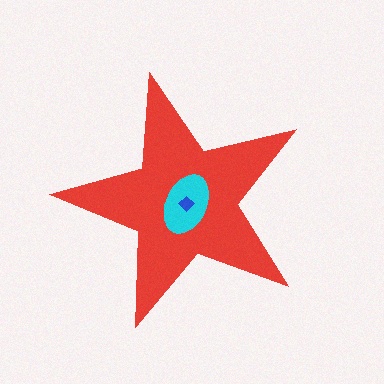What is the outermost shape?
The red star.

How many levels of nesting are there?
3.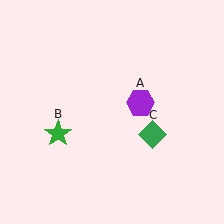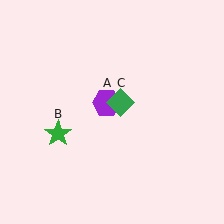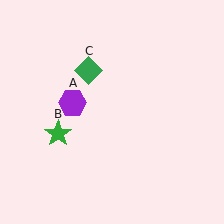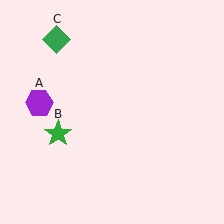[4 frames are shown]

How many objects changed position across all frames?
2 objects changed position: purple hexagon (object A), green diamond (object C).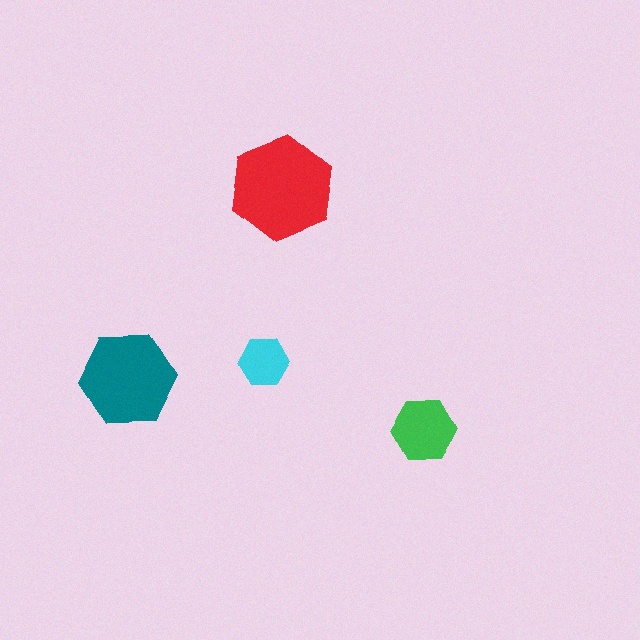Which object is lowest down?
The green hexagon is bottommost.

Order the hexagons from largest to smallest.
the red one, the teal one, the green one, the cyan one.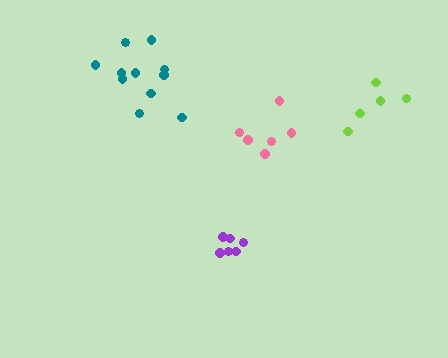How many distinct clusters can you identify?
There are 4 distinct clusters.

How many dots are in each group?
Group 1: 5 dots, Group 2: 11 dots, Group 3: 6 dots, Group 4: 6 dots (28 total).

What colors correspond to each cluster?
The clusters are colored: lime, teal, purple, pink.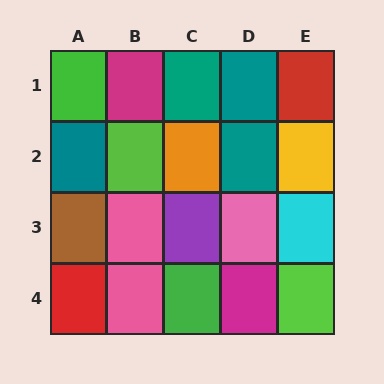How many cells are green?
2 cells are green.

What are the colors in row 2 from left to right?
Teal, lime, orange, teal, yellow.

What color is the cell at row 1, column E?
Red.